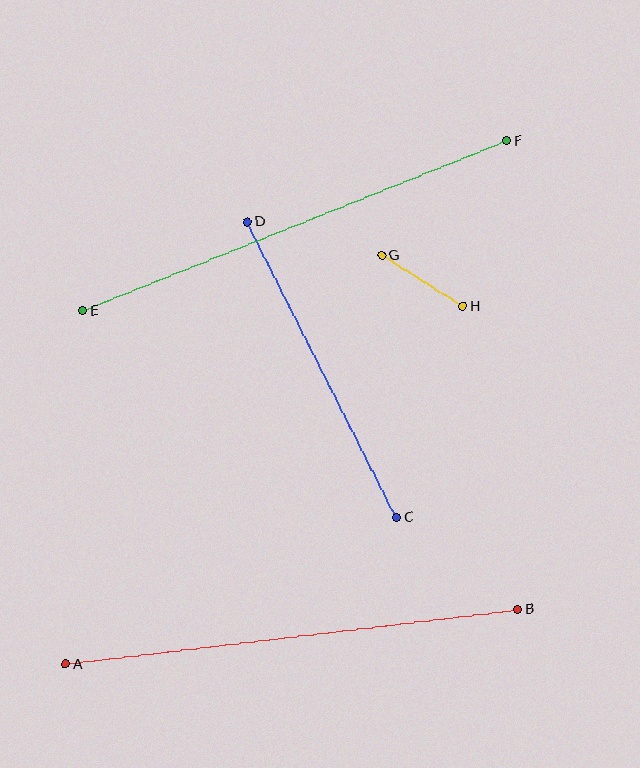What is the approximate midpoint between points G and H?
The midpoint is at approximately (422, 281) pixels.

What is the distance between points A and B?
The distance is approximately 455 pixels.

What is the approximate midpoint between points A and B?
The midpoint is at approximately (292, 637) pixels.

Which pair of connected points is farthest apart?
Points E and F are farthest apart.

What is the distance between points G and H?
The distance is approximately 96 pixels.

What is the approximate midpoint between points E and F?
The midpoint is at approximately (295, 226) pixels.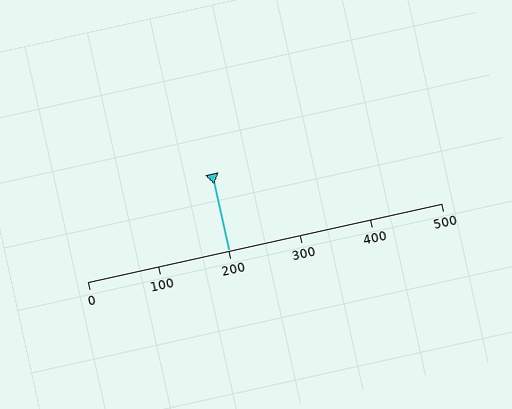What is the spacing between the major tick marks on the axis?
The major ticks are spaced 100 apart.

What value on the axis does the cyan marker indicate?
The marker indicates approximately 200.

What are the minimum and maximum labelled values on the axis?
The axis runs from 0 to 500.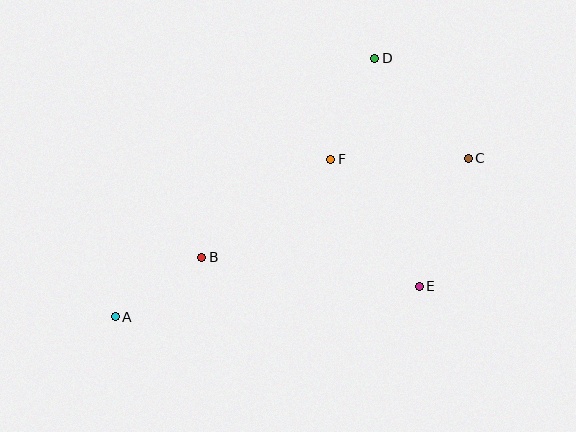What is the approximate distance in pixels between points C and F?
The distance between C and F is approximately 137 pixels.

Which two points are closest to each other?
Points A and B are closest to each other.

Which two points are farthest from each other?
Points A and C are farthest from each other.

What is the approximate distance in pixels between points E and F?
The distance between E and F is approximately 155 pixels.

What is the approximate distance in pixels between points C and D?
The distance between C and D is approximately 137 pixels.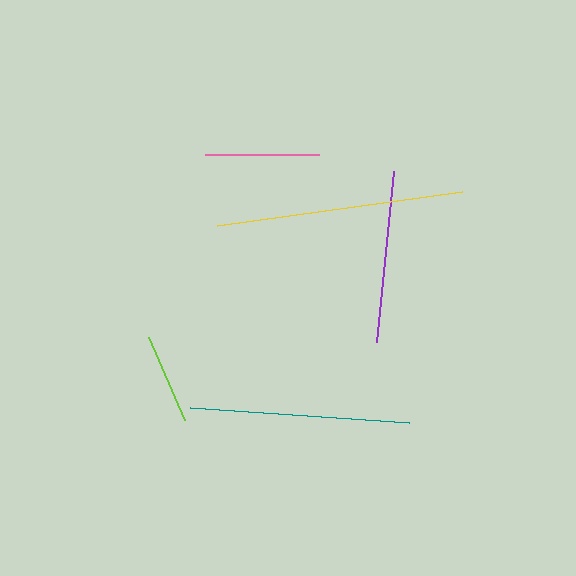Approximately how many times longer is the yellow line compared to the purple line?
The yellow line is approximately 1.4 times the length of the purple line.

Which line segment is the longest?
The yellow line is the longest at approximately 248 pixels.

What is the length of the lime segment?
The lime segment is approximately 91 pixels long.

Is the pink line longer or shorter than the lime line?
The pink line is longer than the lime line.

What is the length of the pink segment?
The pink segment is approximately 114 pixels long.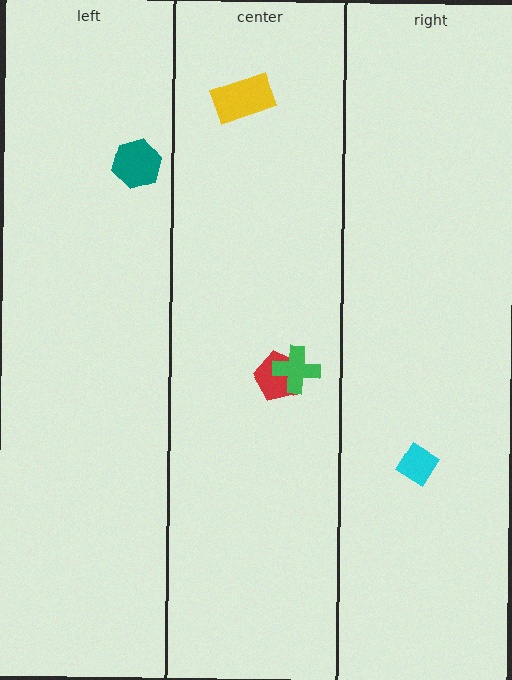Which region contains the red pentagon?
The center region.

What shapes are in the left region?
The teal hexagon.